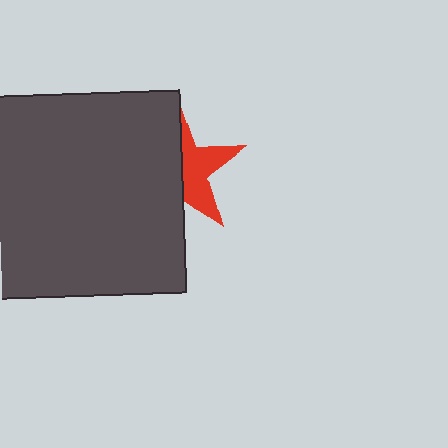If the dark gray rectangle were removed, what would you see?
You would see the complete red star.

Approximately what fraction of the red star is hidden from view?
Roughly 56% of the red star is hidden behind the dark gray rectangle.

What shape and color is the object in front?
The object in front is a dark gray rectangle.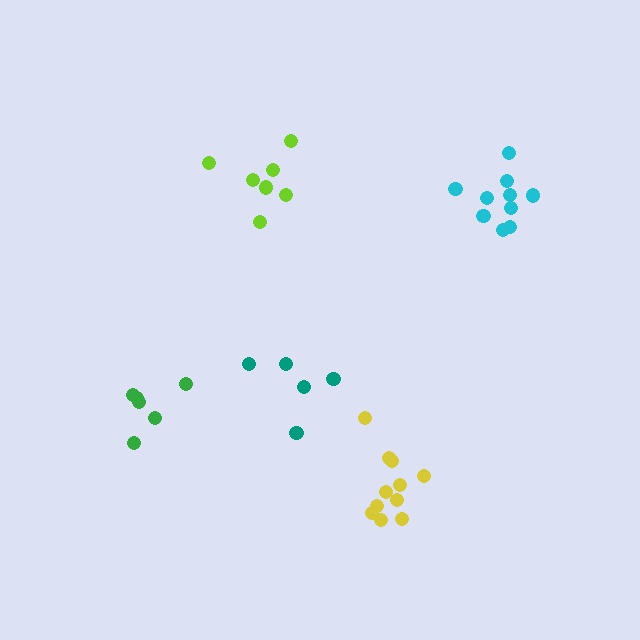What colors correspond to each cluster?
The clusters are colored: cyan, yellow, lime, green, teal.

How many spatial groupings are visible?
There are 5 spatial groupings.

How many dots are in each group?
Group 1: 10 dots, Group 2: 11 dots, Group 3: 7 dots, Group 4: 6 dots, Group 5: 5 dots (39 total).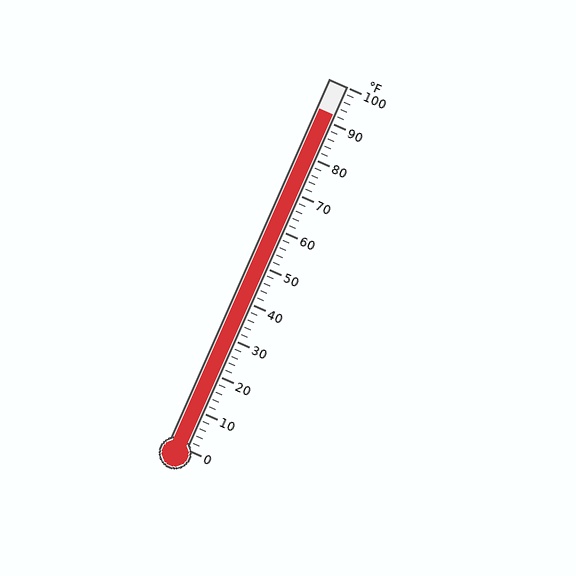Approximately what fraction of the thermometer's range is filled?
The thermometer is filled to approximately 90% of its range.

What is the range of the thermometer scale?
The thermometer scale ranges from 0°F to 100°F.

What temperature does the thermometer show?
The thermometer shows approximately 92°F.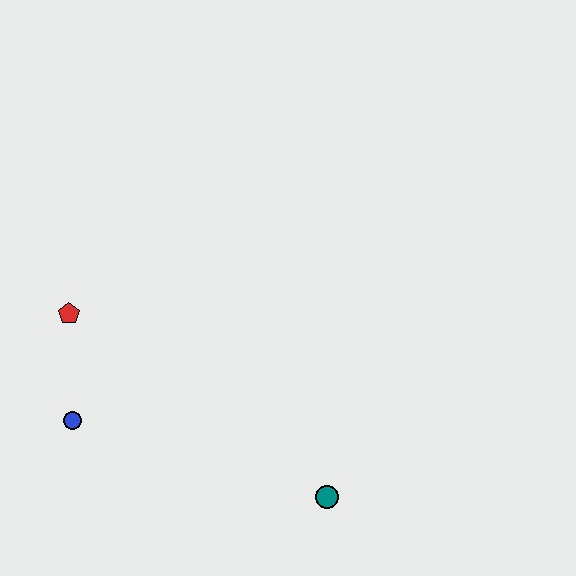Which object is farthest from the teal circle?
The red pentagon is farthest from the teal circle.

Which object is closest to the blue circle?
The red pentagon is closest to the blue circle.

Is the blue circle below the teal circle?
No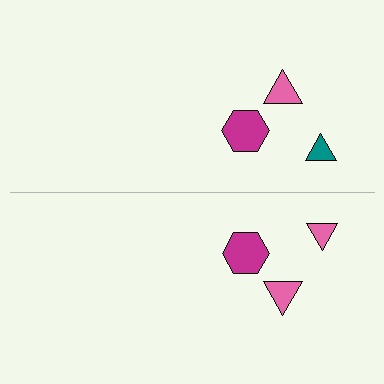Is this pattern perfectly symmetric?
No, the pattern is not perfectly symmetric. The pink triangle on the bottom side breaks the symmetry — its mirror counterpart is teal.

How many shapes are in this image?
There are 6 shapes in this image.